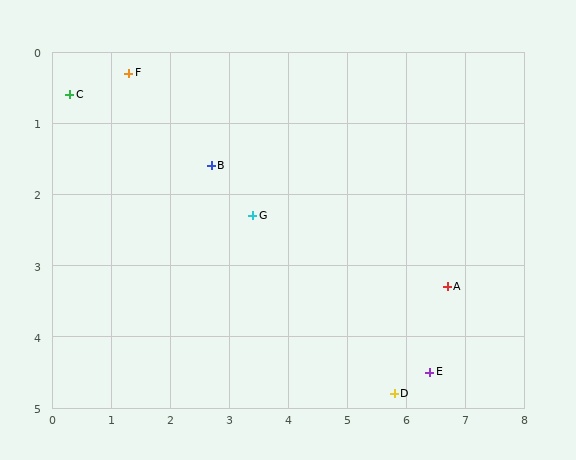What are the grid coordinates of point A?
Point A is at approximately (6.7, 3.3).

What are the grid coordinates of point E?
Point E is at approximately (6.4, 4.5).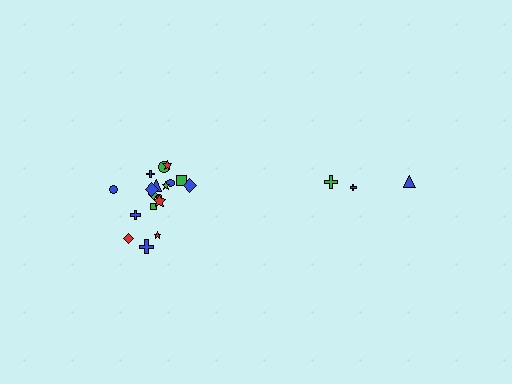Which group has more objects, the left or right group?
The left group.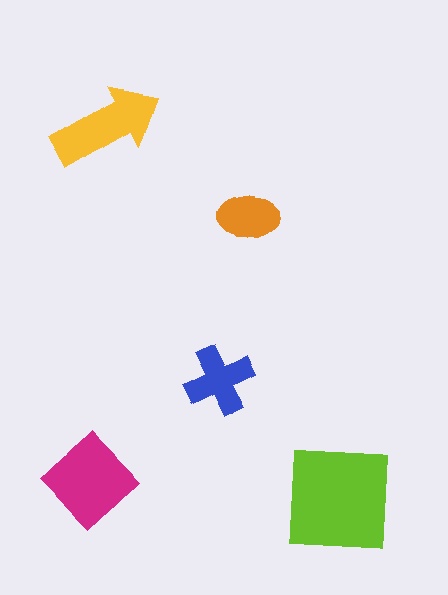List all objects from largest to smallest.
The lime square, the magenta diamond, the yellow arrow, the blue cross, the orange ellipse.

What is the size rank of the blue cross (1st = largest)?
4th.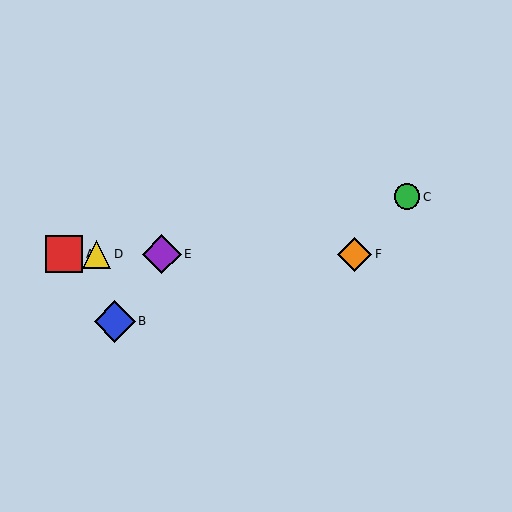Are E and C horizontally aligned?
No, E is at y≈254 and C is at y≈197.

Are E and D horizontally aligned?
Yes, both are at y≈254.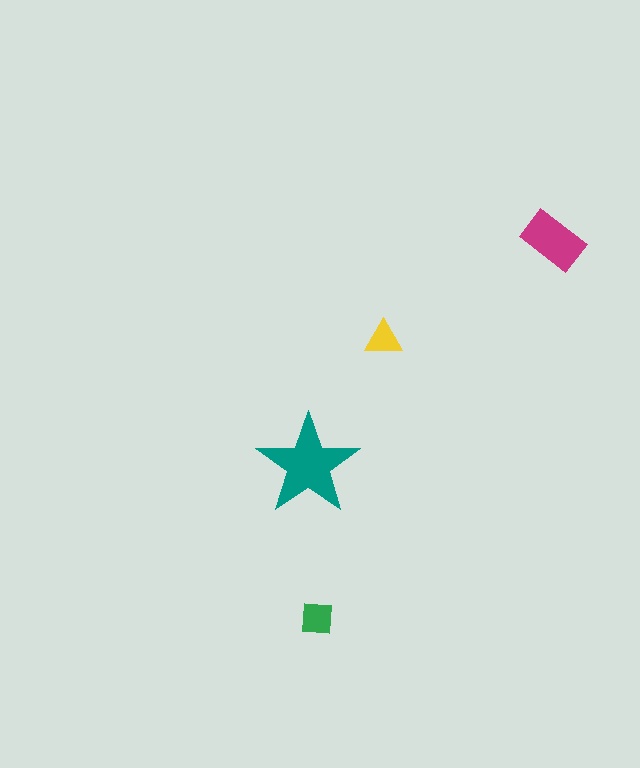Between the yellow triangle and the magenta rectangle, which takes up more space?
The magenta rectangle.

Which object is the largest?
The teal star.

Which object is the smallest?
The yellow triangle.